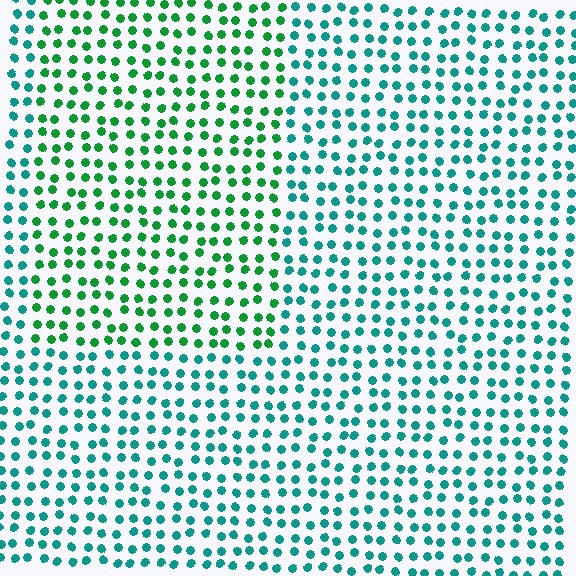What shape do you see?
I see a rectangle.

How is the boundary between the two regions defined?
The boundary is defined purely by a slight shift in hue (about 39 degrees). Spacing, size, and orientation are identical on both sides.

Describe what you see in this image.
The image is filled with small teal elements in a uniform arrangement. A rectangle-shaped region is visible where the elements are tinted to a slightly different hue, forming a subtle color boundary.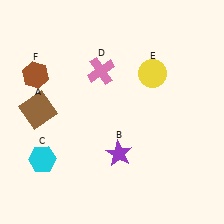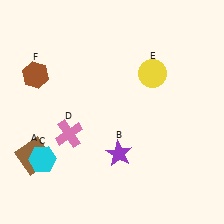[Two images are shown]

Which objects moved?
The objects that moved are: the brown square (A), the pink cross (D).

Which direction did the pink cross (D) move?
The pink cross (D) moved down.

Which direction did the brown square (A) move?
The brown square (A) moved down.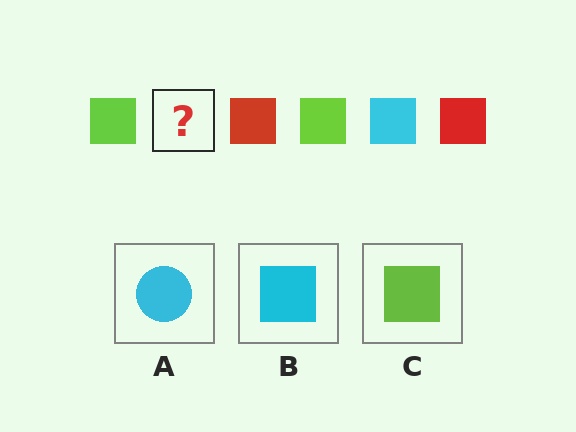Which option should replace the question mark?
Option B.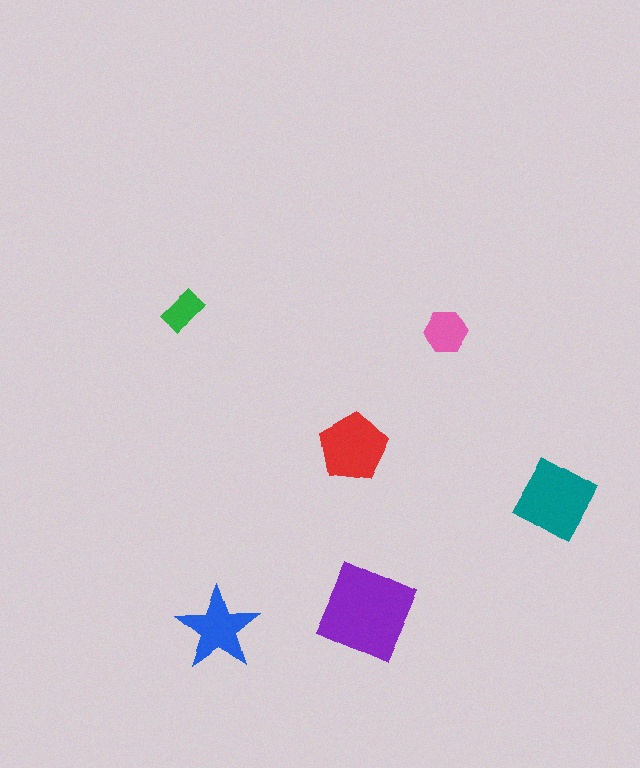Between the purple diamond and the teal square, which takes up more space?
The purple diamond.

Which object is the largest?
The purple diamond.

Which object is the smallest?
The green rectangle.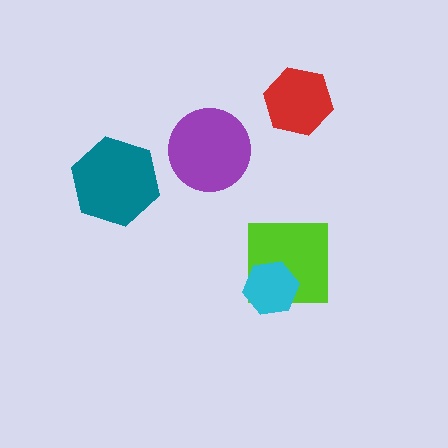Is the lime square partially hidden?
Yes, it is partially covered by another shape.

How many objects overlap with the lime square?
1 object overlaps with the lime square.